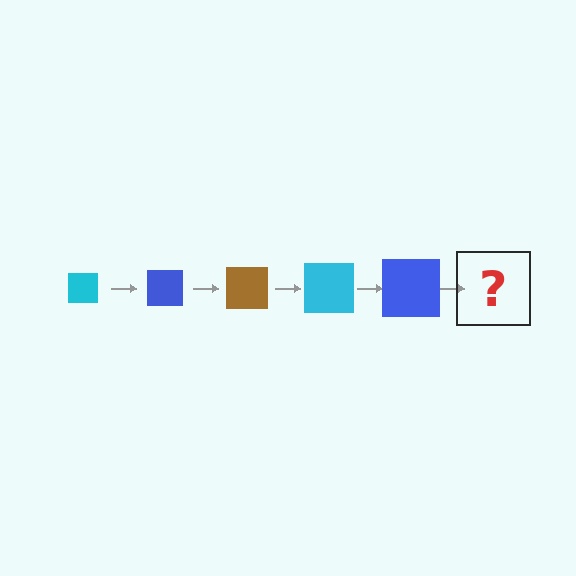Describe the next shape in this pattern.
It should be a brown square, larger than the previous one.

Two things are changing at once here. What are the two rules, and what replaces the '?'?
The two rules are that the square grows larger each step and the color cycles through cyan, blue, and brown. The '?' should be a brown square, larger than the previous one.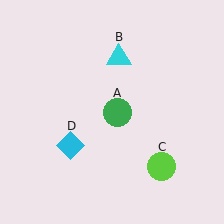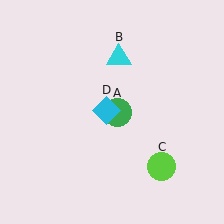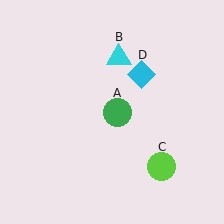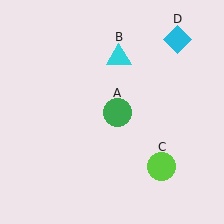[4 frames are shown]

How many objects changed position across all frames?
1 object changed position: cyan diamond (object D).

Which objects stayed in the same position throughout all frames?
Green circle (object A) and cyan triangle (object B) and lime circle (object C) remained stationary.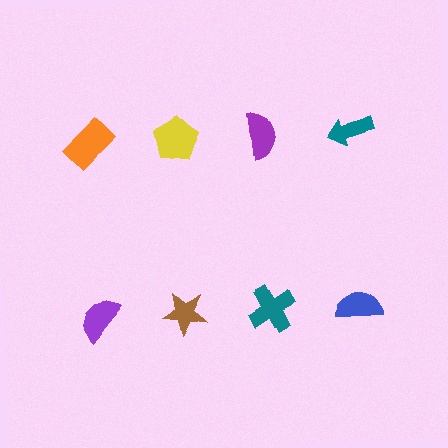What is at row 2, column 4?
A blue semicircle.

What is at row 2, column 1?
A purple semicircle.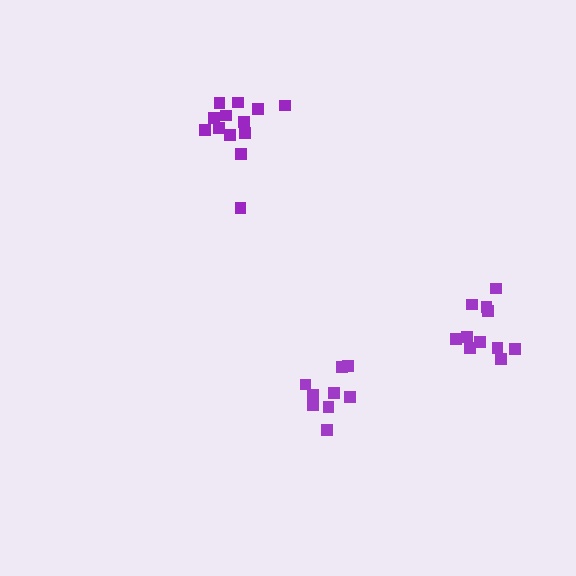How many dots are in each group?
Group 1: 9 dots, Group 2: 11 dots, Group 3: 13 dots (33 total).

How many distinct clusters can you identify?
There are 3 distinct clusters.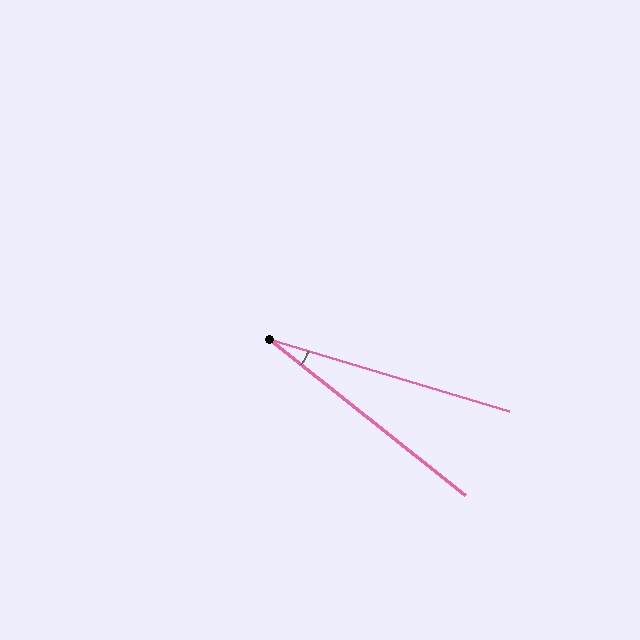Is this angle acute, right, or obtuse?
It is acute.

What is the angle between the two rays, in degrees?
Approximately 22 degrees.